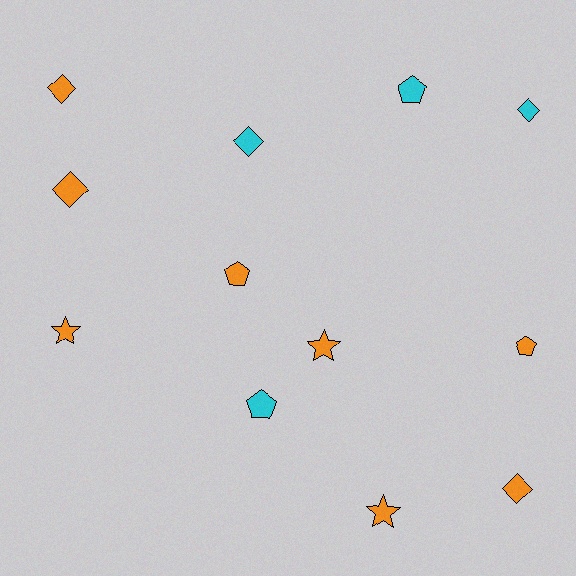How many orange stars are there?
There are 3 orange stars.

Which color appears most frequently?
Orange, with 8 objects.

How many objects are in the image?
There are 12 objects.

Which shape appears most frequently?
Diamond, with 5 objects.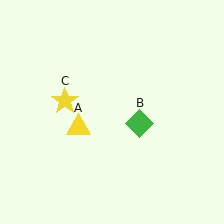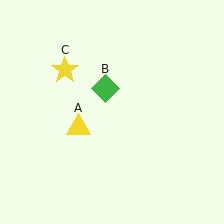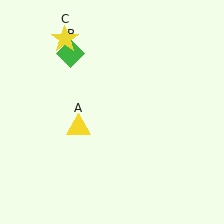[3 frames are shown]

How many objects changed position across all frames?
2 objects changed position: green diamond (object B), yellow star (object C).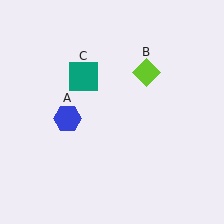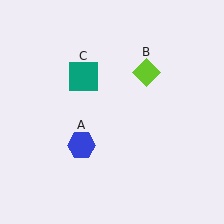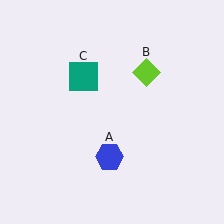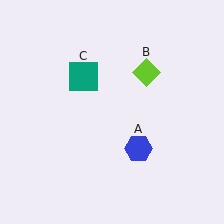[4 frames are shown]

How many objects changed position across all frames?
1 object changed position: blue hexagon (object A).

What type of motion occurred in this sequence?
The blue hexagon (object A) rotated counterclockwise around the center of the scene.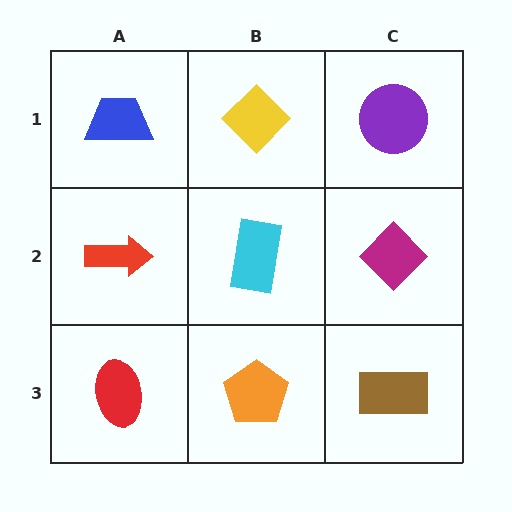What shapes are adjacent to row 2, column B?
A yellow diamond (row 1, column B), an orange pentagon (row 3, column B), a red arrow (row 2, column A), a magenta diamond (row 2, column C).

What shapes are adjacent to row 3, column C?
A magenta diamond (row 2, column C), an orange pentagon (row 3, column B).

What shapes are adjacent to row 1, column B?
A cyan rectangle (row 2, column B), a blue trapezoid (row 1, column A), a purple circle (row 1, column C).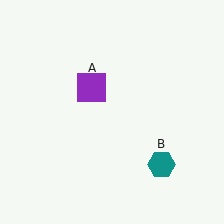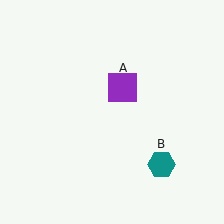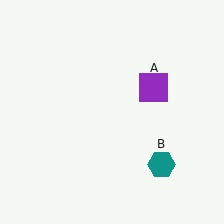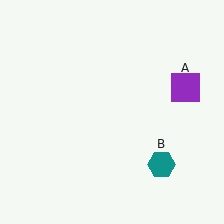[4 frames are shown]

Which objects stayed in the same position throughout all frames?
Teal hexagon (object B) remained stationary.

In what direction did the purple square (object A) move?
The purple square (object A) moved right.